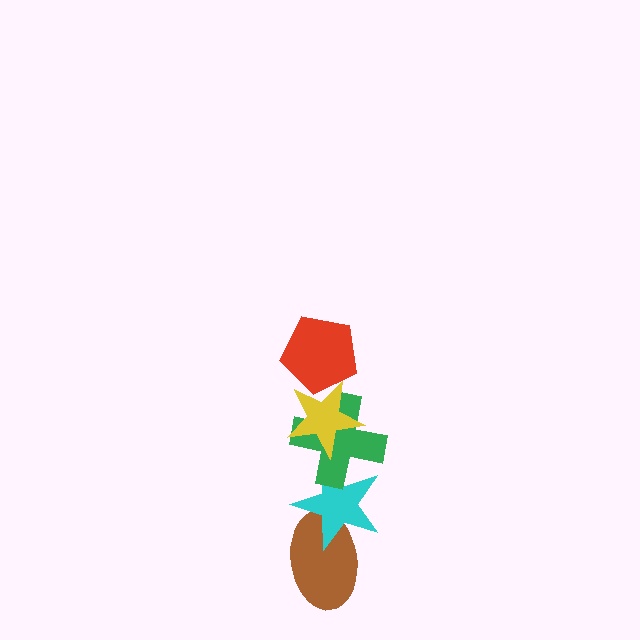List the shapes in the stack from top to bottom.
From top to bottom: the red pentagon, the yellow star, the green cross, the cyan star, the brown ellipse.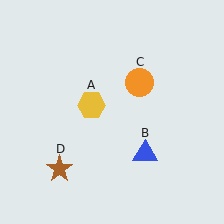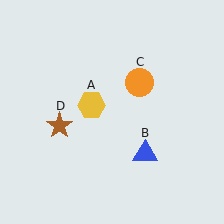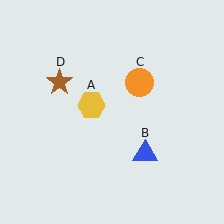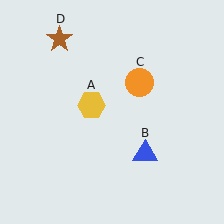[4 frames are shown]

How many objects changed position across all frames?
1 object changed position: brown star (object D).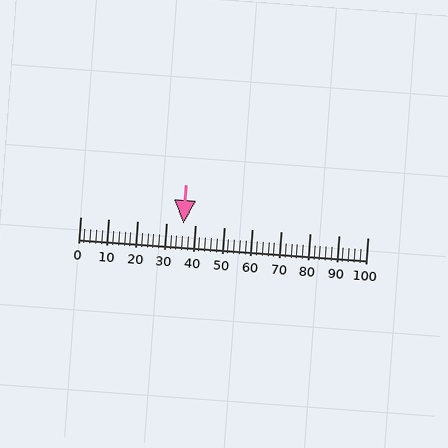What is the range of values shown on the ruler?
The ruler shows values from 0 to 100.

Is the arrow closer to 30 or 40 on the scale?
The arrow is closer to 40.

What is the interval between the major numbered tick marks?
The major tick marks are spaced 10 units apart.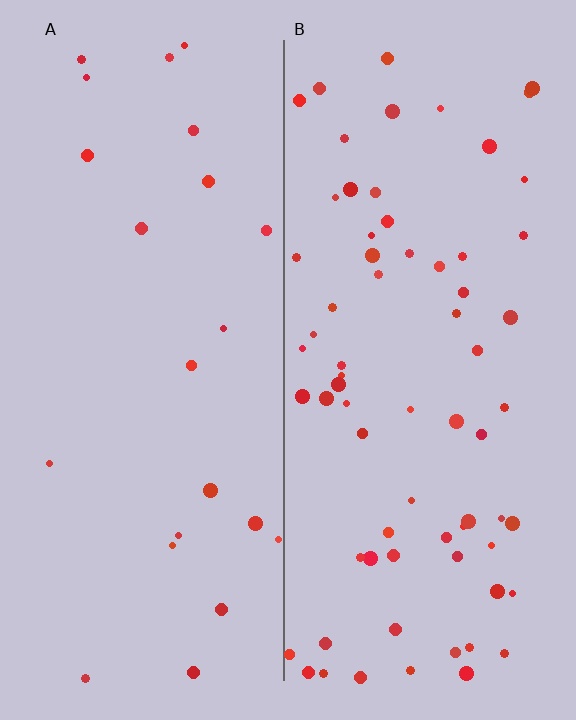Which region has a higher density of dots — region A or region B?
B (the right).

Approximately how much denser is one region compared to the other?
Approximately 3.1× — region B over region A.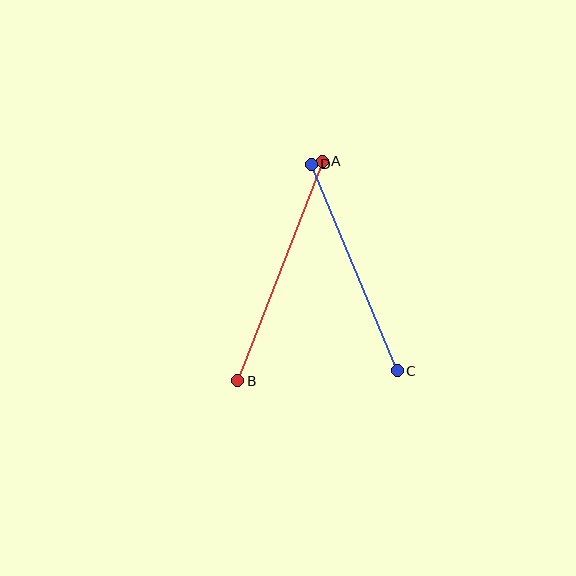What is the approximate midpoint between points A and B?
The midpoint is at approximately (280, 271) pixels.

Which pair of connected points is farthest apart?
Points A and B are farthest apart.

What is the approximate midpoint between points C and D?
The midpoint is at approximately (354, 268) pixels.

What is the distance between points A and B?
The distance is approximately 235 pixels.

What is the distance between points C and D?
The distance is approximately 223 pixels.